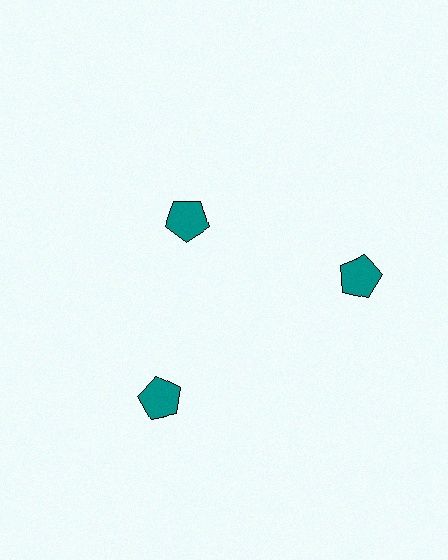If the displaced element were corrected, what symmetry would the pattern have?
It would have 3-fold rotational symmetry — the pattern would map onto itself every 120 degrees.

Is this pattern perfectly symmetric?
No. The 3 teal pentagons are arranged in a ring, but one element near the 11 o'clock position is pulled inward toward the center, breaking the 3-fold rotational symmetry.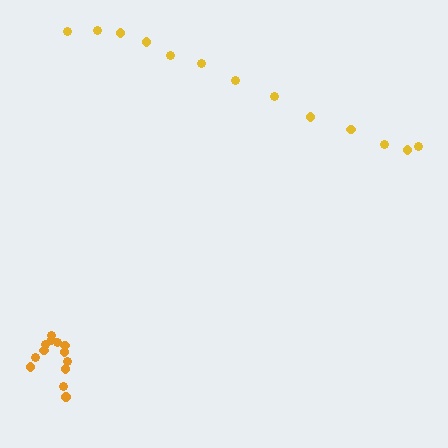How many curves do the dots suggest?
There are 2 distinct paths.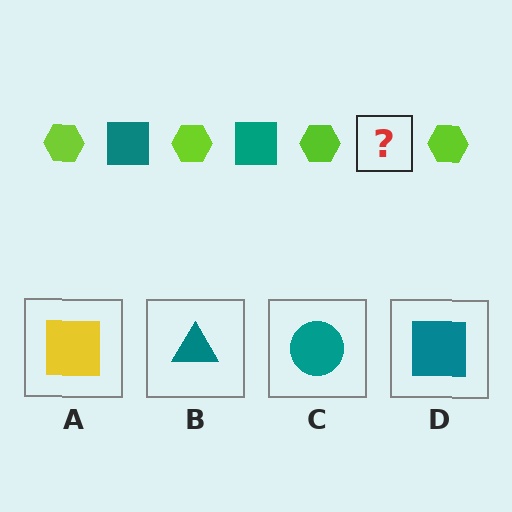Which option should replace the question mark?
Option D.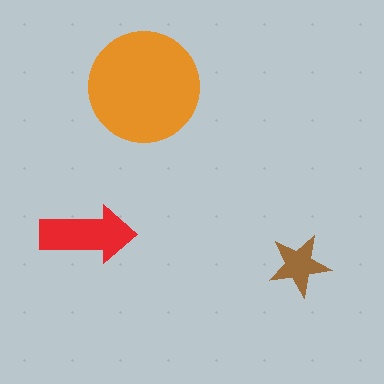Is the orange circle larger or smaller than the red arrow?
Larger.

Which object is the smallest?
The brown star.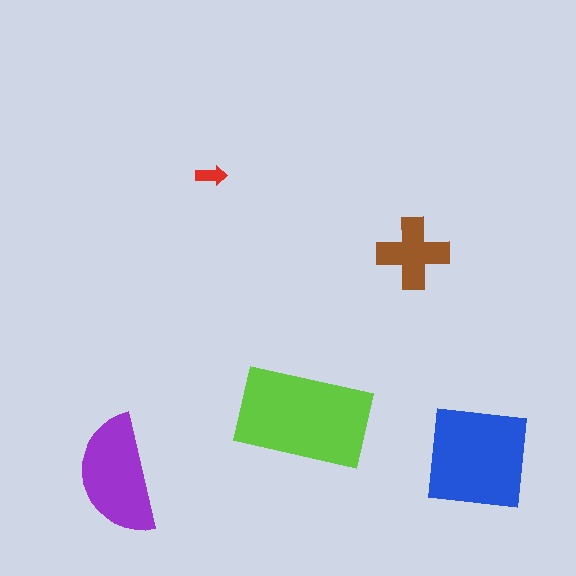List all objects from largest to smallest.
The lime rectangle, the blue square, the purple semicircle, the brown cross, the red arrow.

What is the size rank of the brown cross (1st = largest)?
4th.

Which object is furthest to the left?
The purple semicircle is leftmost.